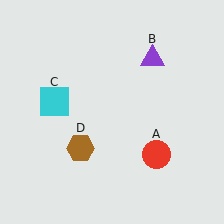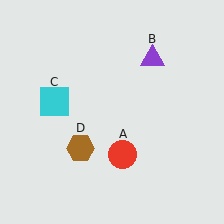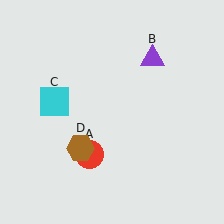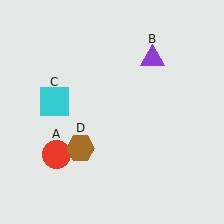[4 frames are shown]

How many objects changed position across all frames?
1 object changed position: red circle (object A).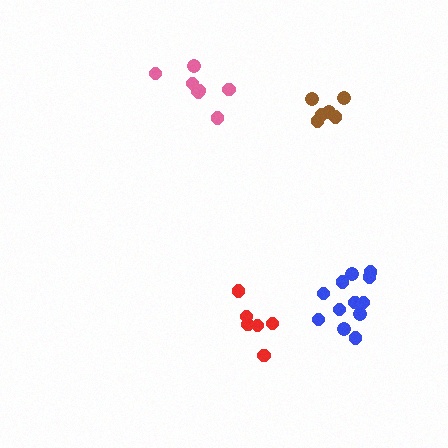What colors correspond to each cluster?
The clusters are colored: blue, brown, pink, red.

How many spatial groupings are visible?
There are 4 spatial groupings.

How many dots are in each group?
Group 1: 12 dots, Group 2: 6 dots, Group 3: 8 dots, Group 4: 6 dots (32 total).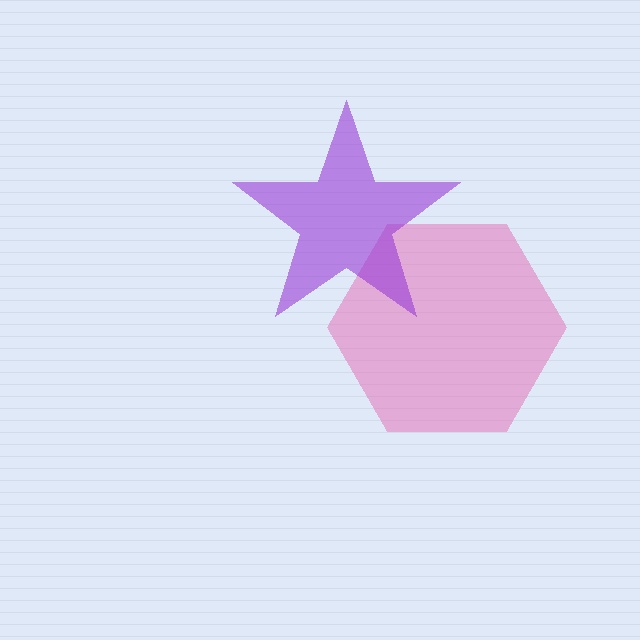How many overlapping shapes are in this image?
There are 2 overlapping shapes in the image.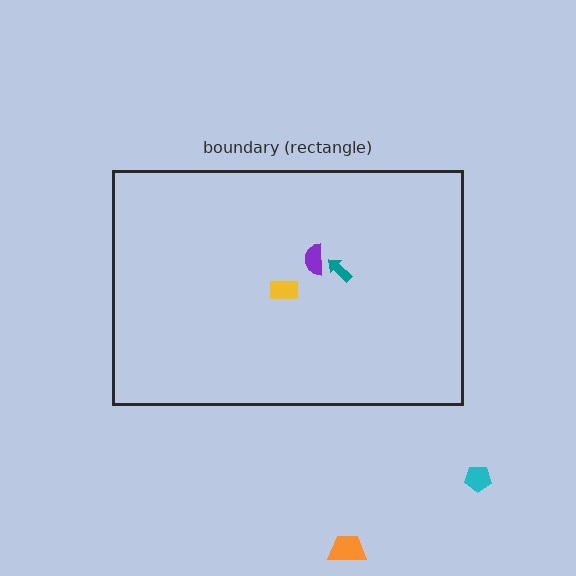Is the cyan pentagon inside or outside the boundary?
Outside.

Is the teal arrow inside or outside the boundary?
Inside.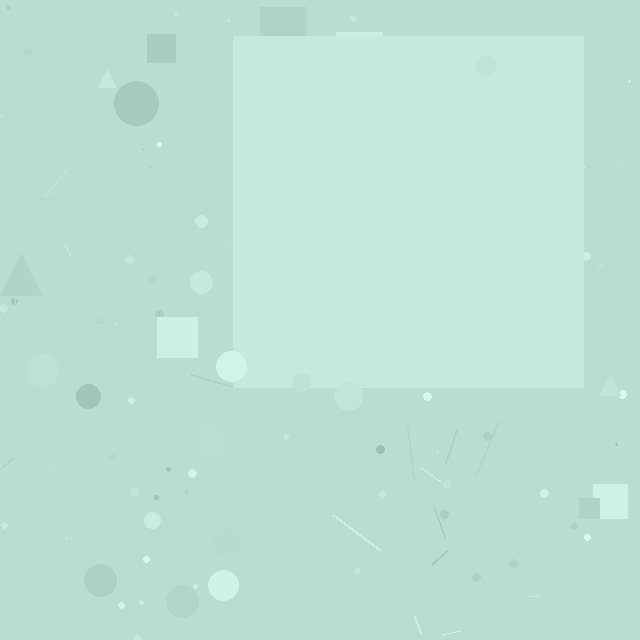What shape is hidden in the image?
A square is hidden in the image.